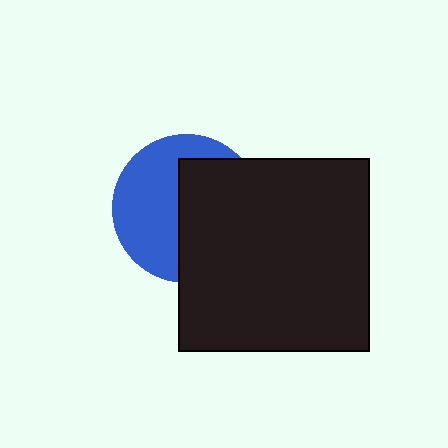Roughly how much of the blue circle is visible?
About half of it is visible (roughly 49%).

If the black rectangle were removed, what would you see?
You would see the complete blue circle.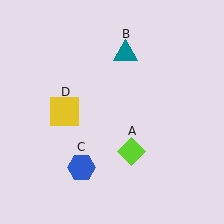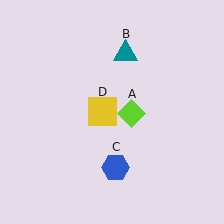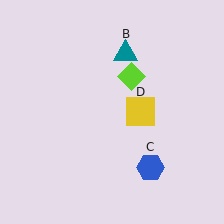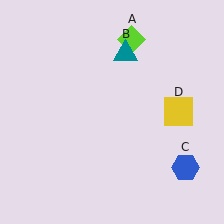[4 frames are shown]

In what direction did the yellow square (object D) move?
The yellow square (object D) moved right.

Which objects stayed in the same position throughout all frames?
Teal triangle (object B) remained stationary.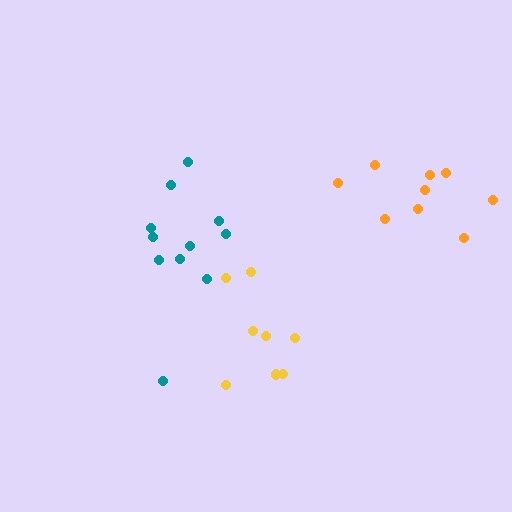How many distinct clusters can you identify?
There are 3 distinct clusters.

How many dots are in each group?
Group 1: 11 dots, Group 2: 9 dots, Group 3: 8 dots (28 total).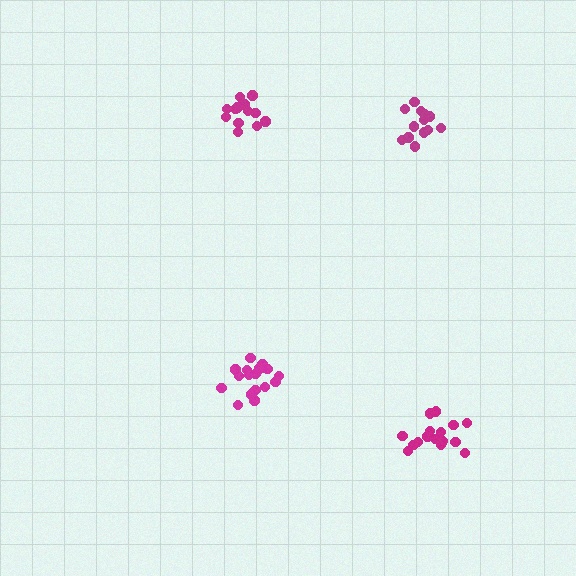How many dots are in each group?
Group 1: 13 dots, Group 2: 13 dots, Group 3: 17 dots, Group 4: 18 dots (61 total).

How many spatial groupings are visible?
There are 4 spatial groupings.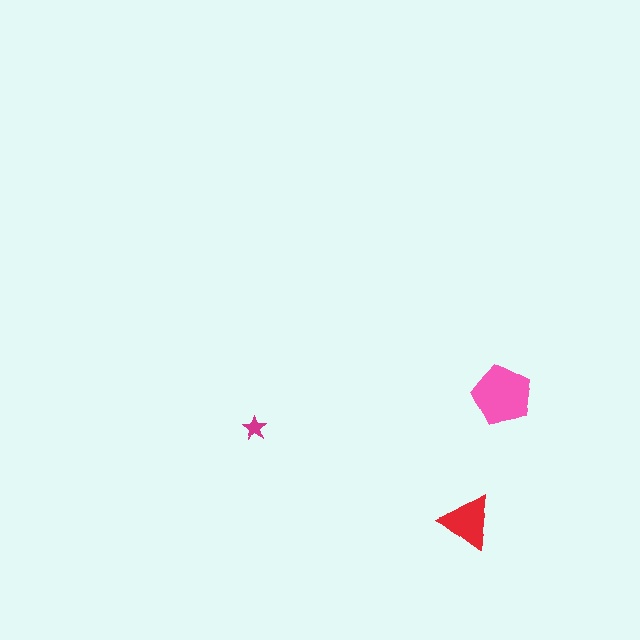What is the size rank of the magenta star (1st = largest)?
3rd.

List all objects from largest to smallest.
The pink pentagon, the red triangle, the magenta star.